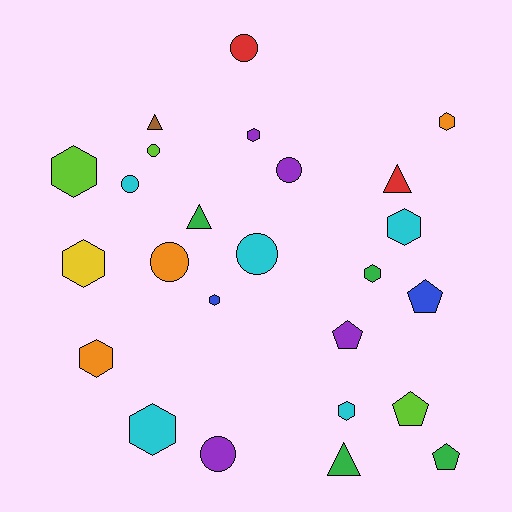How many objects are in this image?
There are 25 objects.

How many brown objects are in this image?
There is 1 brown object.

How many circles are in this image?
There are 7 circles.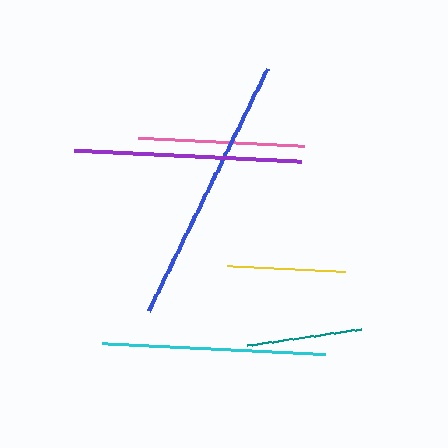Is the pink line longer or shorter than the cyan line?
The cyan line is longer than the pink line.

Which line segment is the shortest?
The teal line is the shortest at approximately 115 pixels.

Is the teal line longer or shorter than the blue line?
The blue line is longer than the teal line.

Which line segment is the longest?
The blue line is the longest at approximately 270 pixels.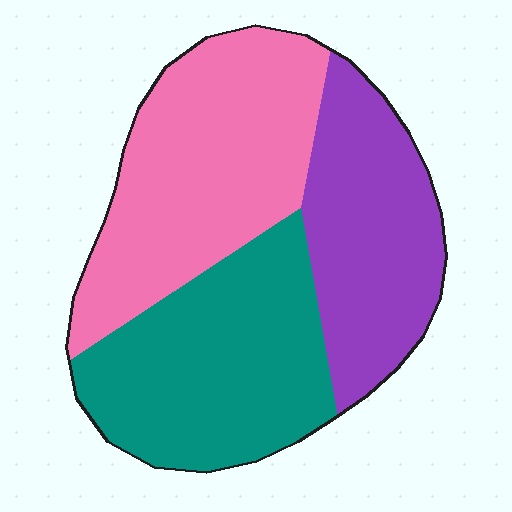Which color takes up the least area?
Purple, at roughly 30%.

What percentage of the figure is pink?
Pink takes up about three eighths (3/8) of the figure.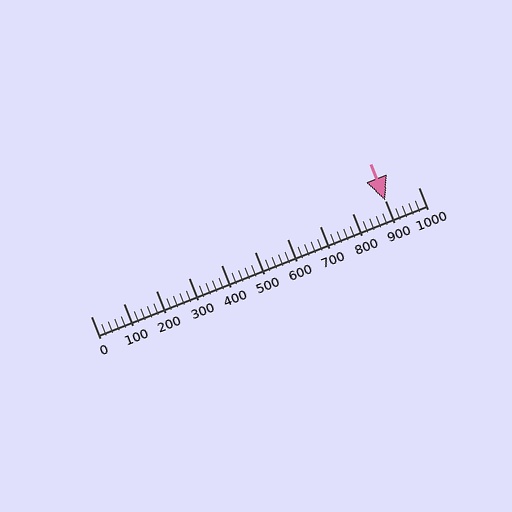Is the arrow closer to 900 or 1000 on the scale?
The arrow is closer to 900.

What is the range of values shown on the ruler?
The ruler shows values from 0 to 1000.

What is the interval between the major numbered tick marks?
The major tick marks are spaced 100 units apart.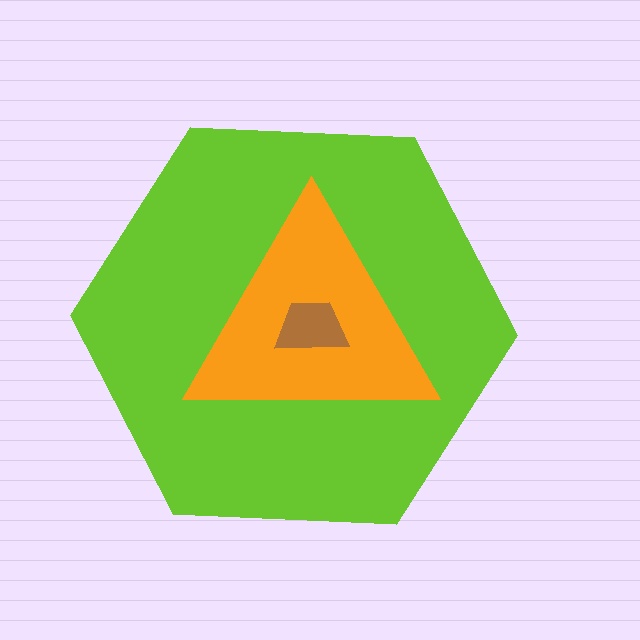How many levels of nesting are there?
3.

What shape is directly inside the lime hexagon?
The orange triangle.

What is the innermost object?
The brown trapezoid.